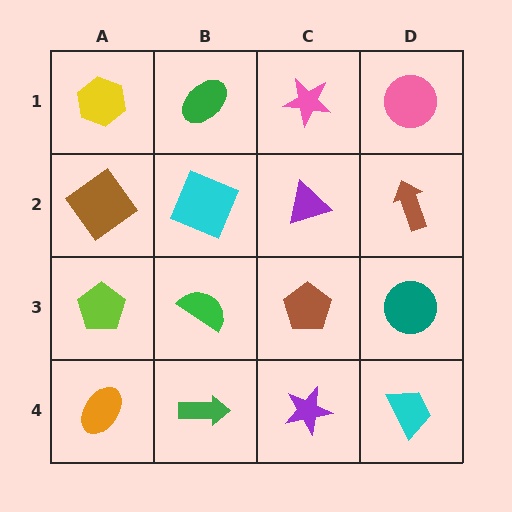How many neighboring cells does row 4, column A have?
2.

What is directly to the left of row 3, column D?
A brown pentagon.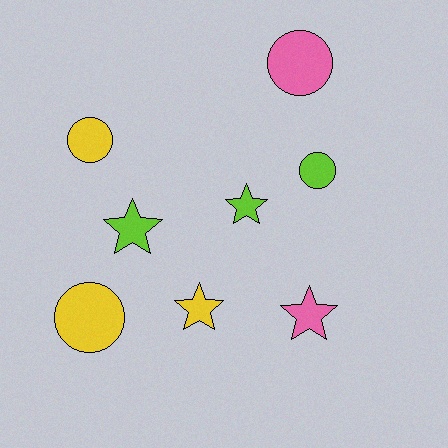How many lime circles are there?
There is 1 lime circle.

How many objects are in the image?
There are 8 objects.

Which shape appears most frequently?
Circle, with 4 objects.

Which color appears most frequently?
Lime, with 3 objects.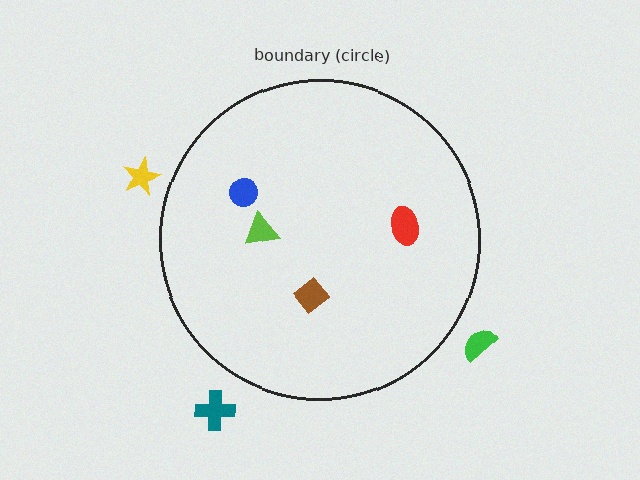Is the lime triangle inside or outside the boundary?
Inside.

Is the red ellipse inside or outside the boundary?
Inside.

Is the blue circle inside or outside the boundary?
Inside.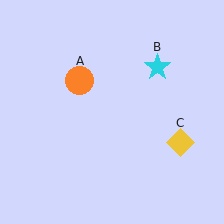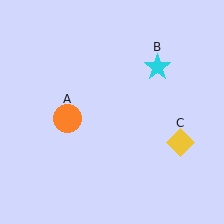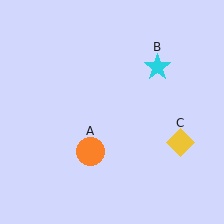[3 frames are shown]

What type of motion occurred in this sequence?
The orange circle (object A) rotated counterclockwise around the center of the scene.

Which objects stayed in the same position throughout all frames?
Cyan star (object B) and yellow diamond (object C) remained stationary.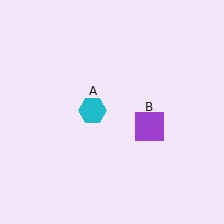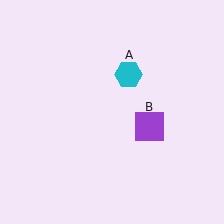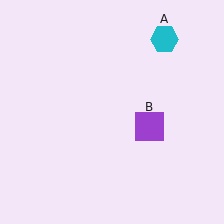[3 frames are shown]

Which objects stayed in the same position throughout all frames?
Purple square (object B) remained stationary.